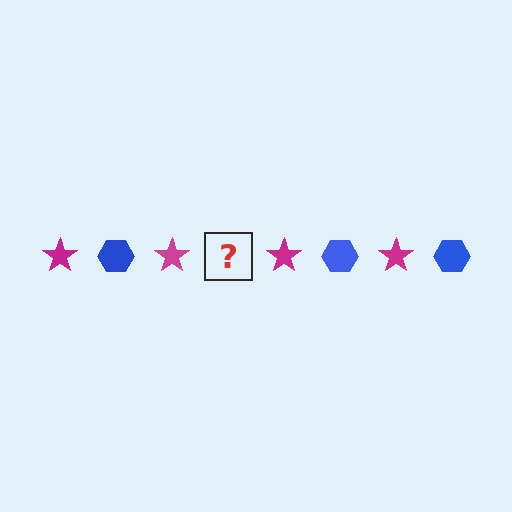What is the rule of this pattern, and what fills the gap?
The rule is that the pattern alternates between magenta star and blue hexagon. The gap should be filled with a blue hexagon.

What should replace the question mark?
The question mark should be replaced with a blue hexagon.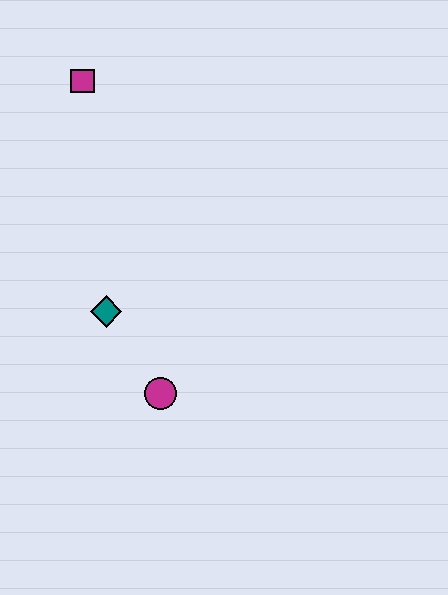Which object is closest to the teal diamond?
The magenta circle is closest to the teal diamond.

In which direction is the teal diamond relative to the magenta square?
The teal diamond is below the magenta square.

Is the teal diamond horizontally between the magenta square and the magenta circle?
Yes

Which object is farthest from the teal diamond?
The magenta square is farthest from the teal diamond.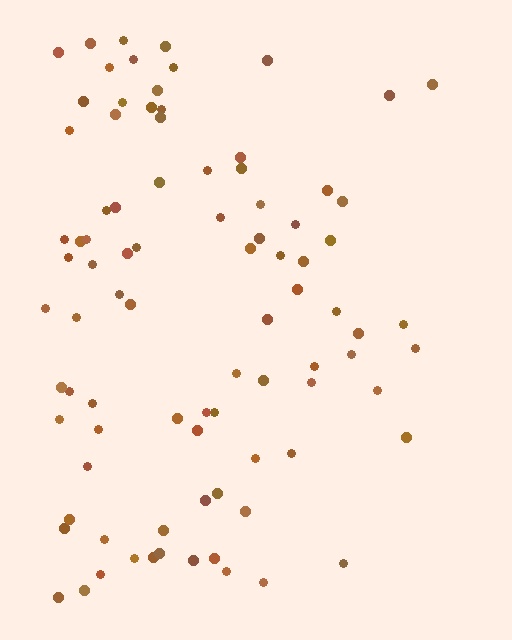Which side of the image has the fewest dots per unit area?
The right.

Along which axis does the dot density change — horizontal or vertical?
Horizontal.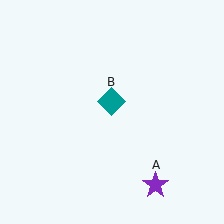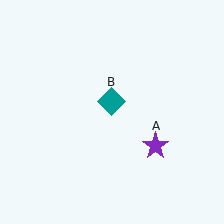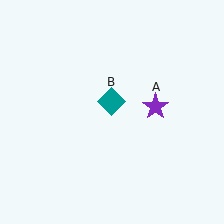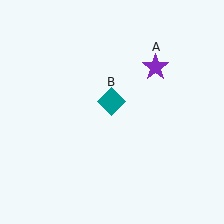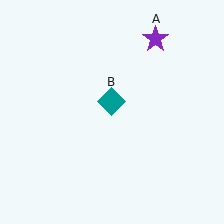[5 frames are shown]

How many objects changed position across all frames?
1 object changed position: purple star (object A).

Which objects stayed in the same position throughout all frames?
Teal diamond (object B) remained stationary.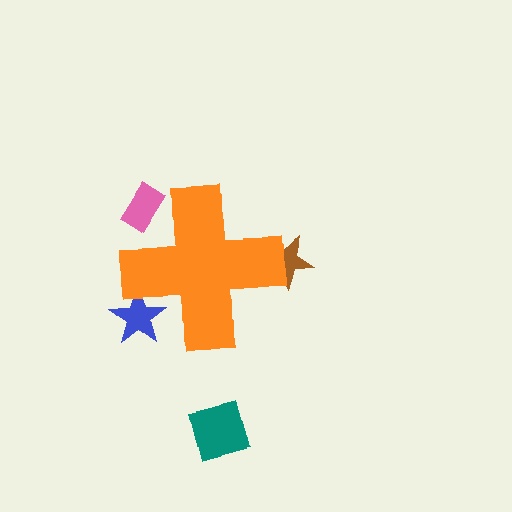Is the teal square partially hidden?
No, the teal square is fully visible.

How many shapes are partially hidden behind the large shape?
3 shapes are partially hidden.